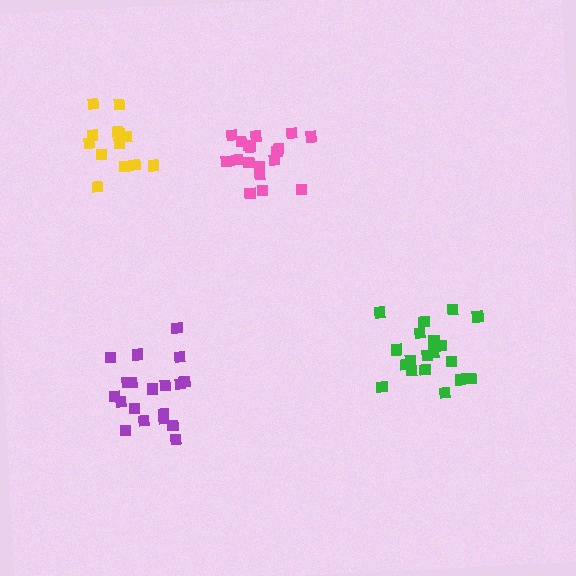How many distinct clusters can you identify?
There are 4 distinct clusters.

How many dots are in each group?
Group 1: 19 dots, Group 2: 13 dots, Group 3: 19 dots, Group 4: 18 dots (69 total).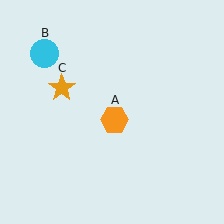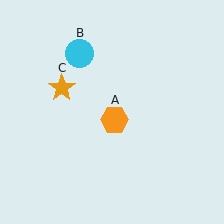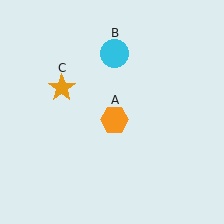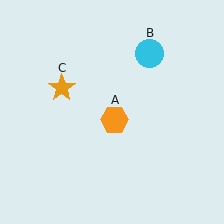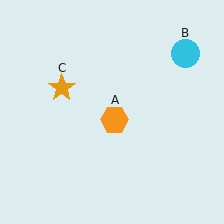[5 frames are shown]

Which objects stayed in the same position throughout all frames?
Orange hexagon (object A) and orange star (object C) remained stationary.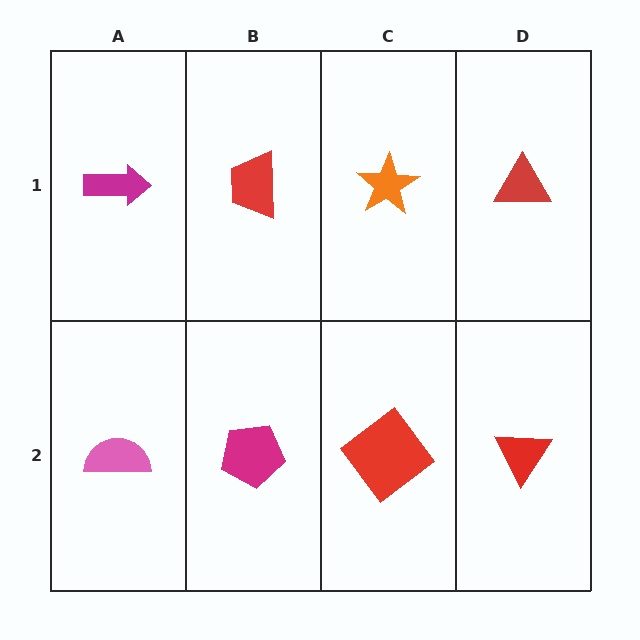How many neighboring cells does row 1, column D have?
2.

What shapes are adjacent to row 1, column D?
A red triangle (row 2, column D), an orange star (row 1, column C).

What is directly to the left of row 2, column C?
A magenta pentagon.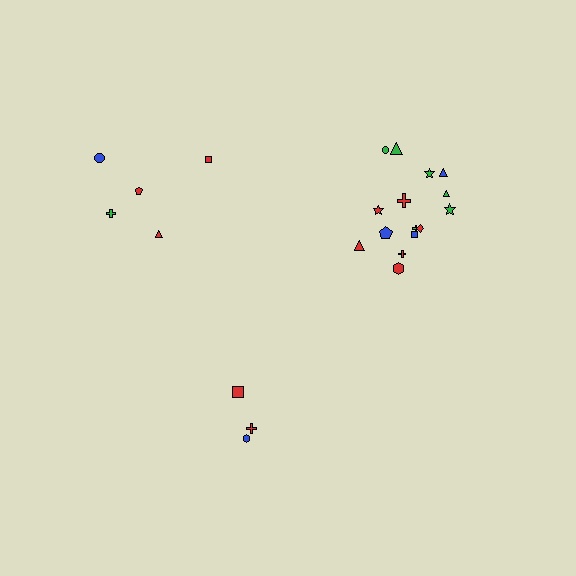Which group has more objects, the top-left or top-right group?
The top-right group.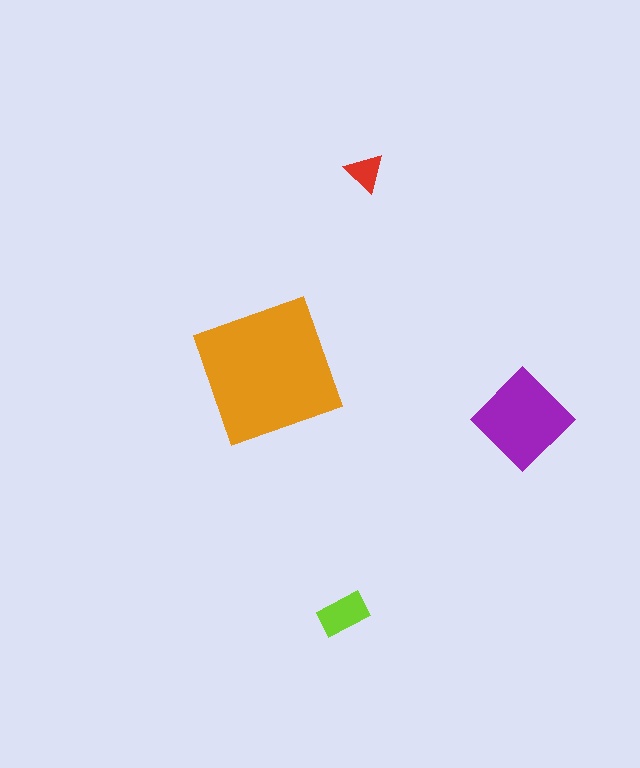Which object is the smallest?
The red triangle.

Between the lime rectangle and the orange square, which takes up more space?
The orange square.